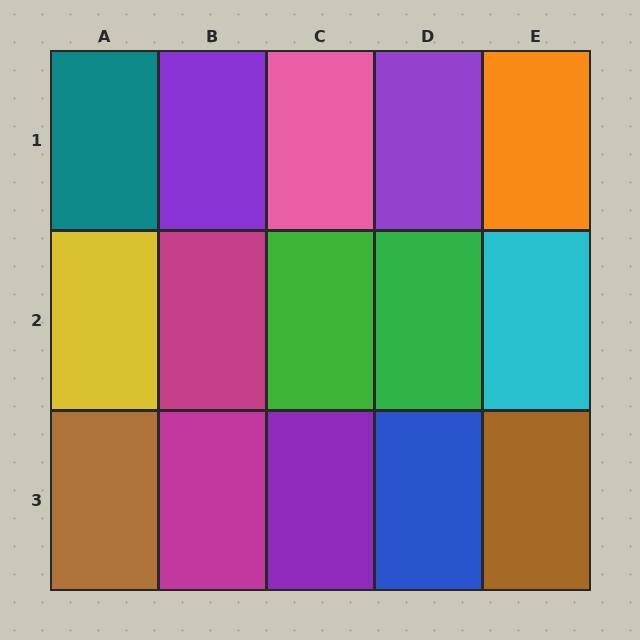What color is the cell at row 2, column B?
Magenta.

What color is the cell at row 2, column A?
Yellow.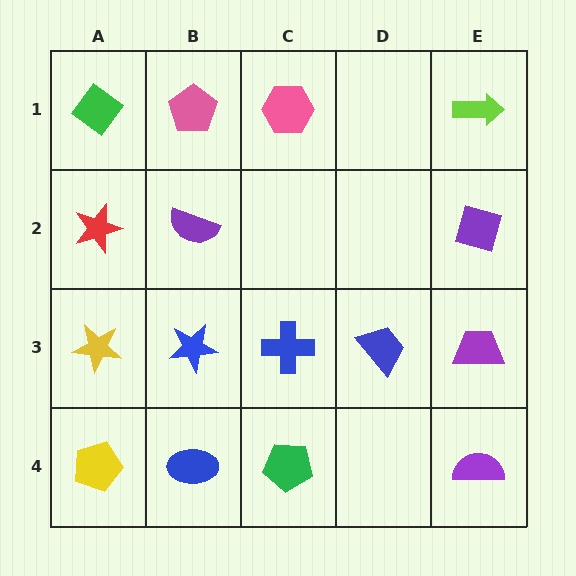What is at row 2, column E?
A purple diamond.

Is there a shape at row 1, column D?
No, that cell is empty.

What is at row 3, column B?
A blue star.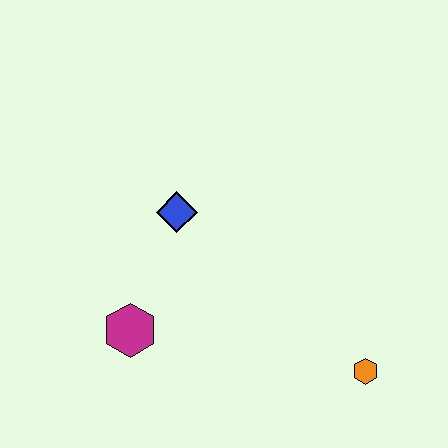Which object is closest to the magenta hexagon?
The blue diamond is closest to the magenta hexagon.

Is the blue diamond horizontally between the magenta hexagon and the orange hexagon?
Yes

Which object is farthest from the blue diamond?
The orange hexagon is farthest from the blue diamond.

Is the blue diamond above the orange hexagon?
Yes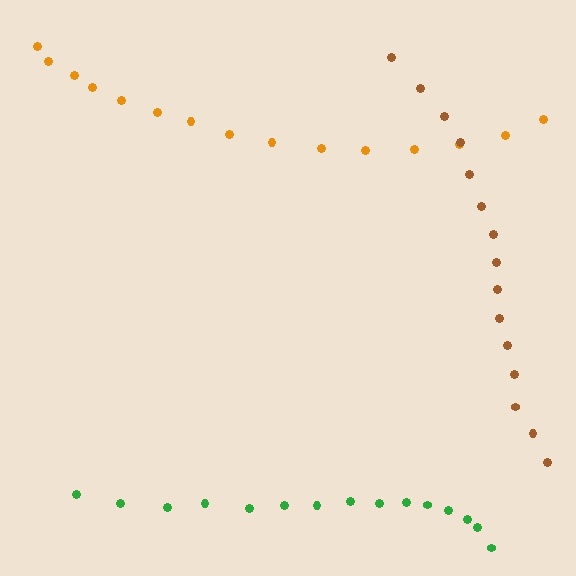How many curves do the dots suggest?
There are 3 distinct paths.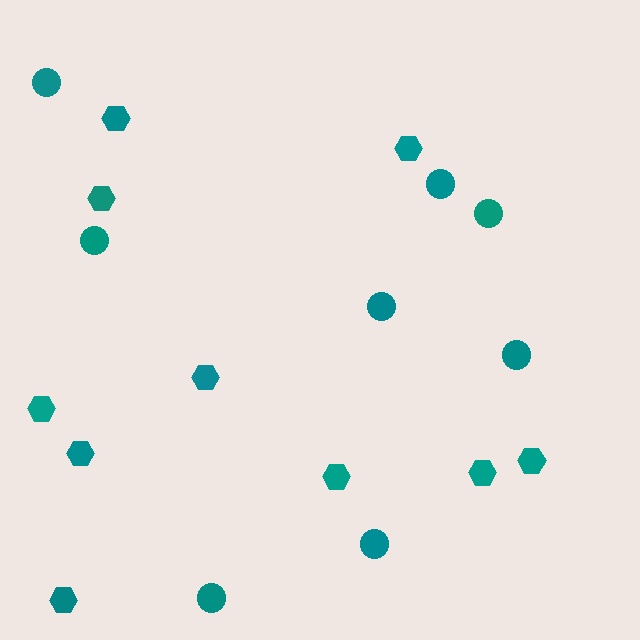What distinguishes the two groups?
There are 2 groups: one group of hexagons (10) and one group of circles (8).